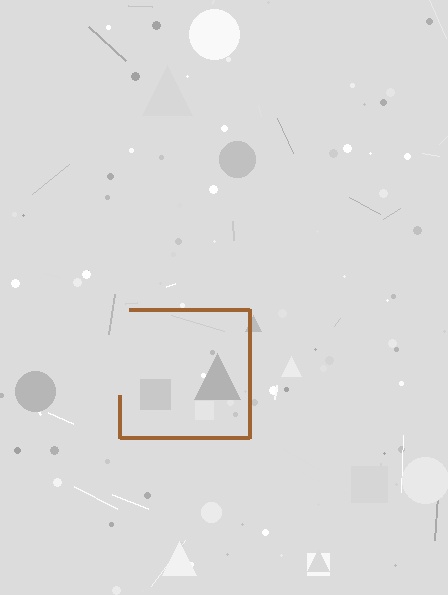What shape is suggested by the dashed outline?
The dashed outline suggests a square.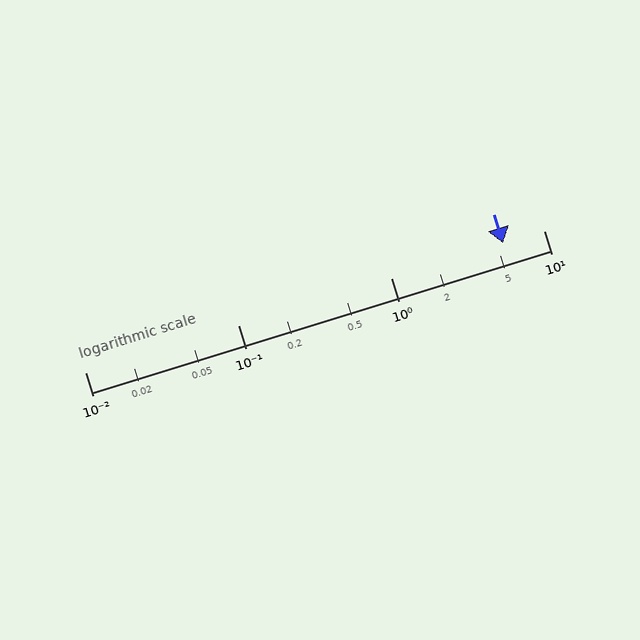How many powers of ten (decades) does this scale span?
The scale spans 3 decades, from 0.01 to 10.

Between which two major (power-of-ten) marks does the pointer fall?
The pointer is between 1 and 10.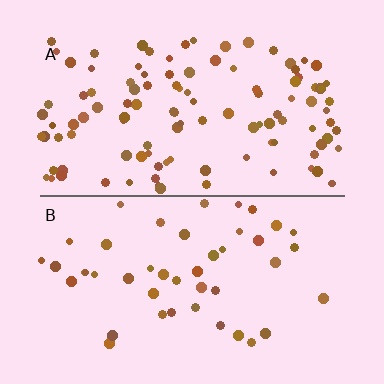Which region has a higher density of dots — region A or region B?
A (the top).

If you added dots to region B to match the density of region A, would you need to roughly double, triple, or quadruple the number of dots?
Approximately double.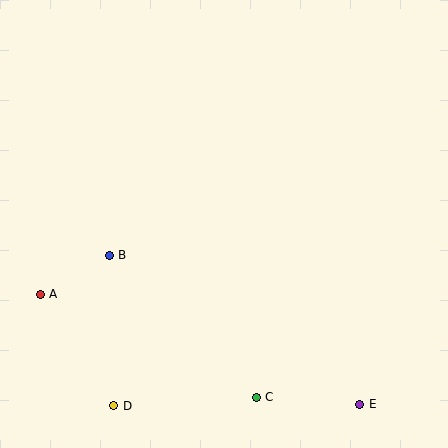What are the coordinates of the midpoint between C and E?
The midpoint between C and E is at (308, 401).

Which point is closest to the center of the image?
Point B at (109, 255) is closest to the center.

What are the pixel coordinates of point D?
Point D is at (114, 406).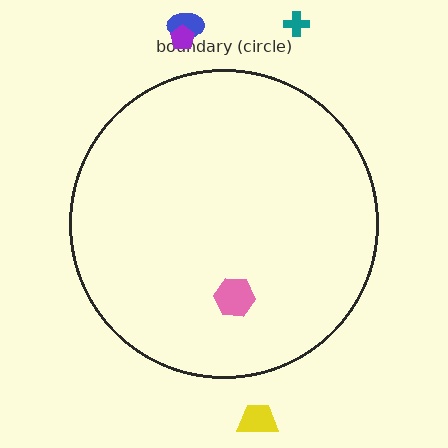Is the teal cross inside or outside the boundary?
Outside.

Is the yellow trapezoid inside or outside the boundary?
Outside.